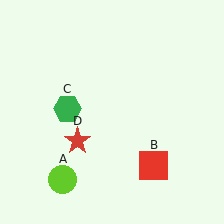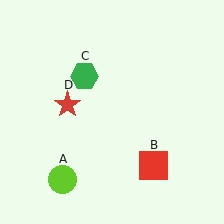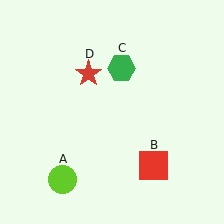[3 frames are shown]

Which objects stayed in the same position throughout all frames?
Lime circle (object A) and red square (object B) remained stationary.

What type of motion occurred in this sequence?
The green hexagon (object C), red star (object D) rotated clockwise around the center of the scene.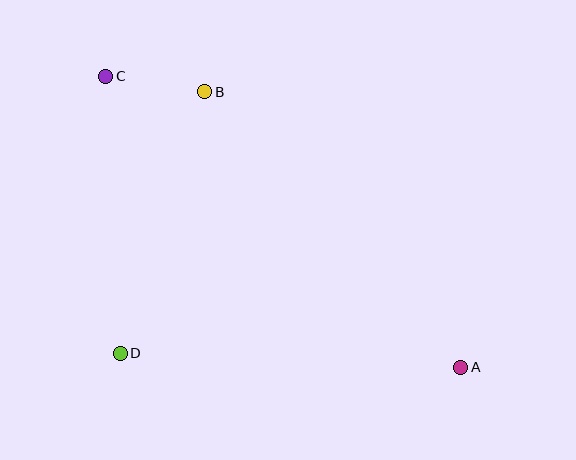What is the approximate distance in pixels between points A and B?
The distance between A and B is approximately 376 pixels.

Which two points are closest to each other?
Points B and C are closest to each other.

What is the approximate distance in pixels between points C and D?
The distance between C and D is approximately 277 pixels.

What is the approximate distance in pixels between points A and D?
The distance between A and D is approximately 341 pixels.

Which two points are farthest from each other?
Points A and C are farthest from each other.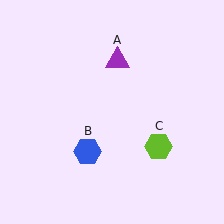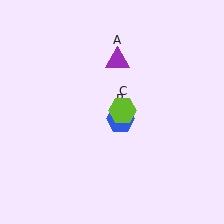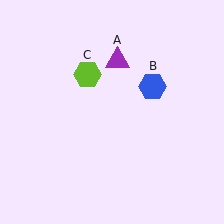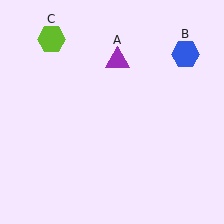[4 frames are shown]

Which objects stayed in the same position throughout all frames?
Purple triangle (object A) remained stationary.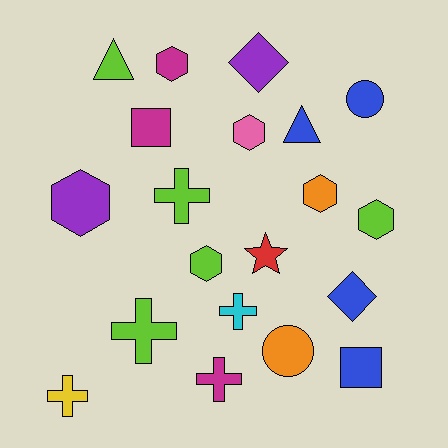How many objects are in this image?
There are 20 objects.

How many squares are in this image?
There are 2 squares.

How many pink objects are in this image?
There is 1 pink object.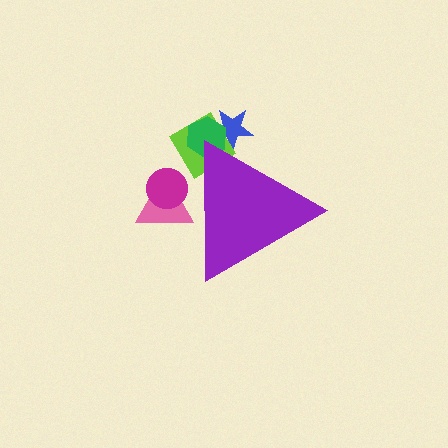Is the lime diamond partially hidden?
Yes, the lime diamond is partially hidden behind the purple triangle.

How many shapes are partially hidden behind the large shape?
5 shapes are partially hidden.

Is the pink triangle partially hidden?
Yes, the pink triangle is partially hidden behind the purple triangle.